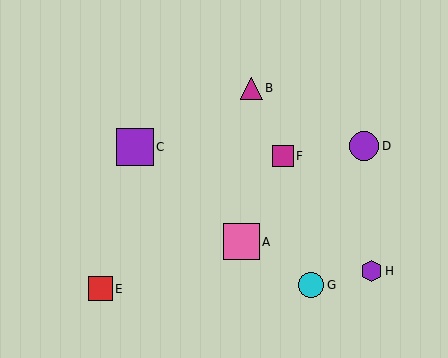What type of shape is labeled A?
Shape A is a pink square.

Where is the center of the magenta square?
The center of the magenta square is at (283, 156).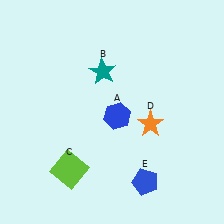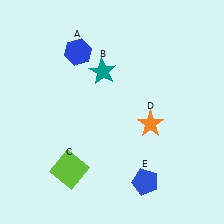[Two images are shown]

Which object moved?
The blue hexagon (A) moved up.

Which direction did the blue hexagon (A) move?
The blue hexagon (A) moved up.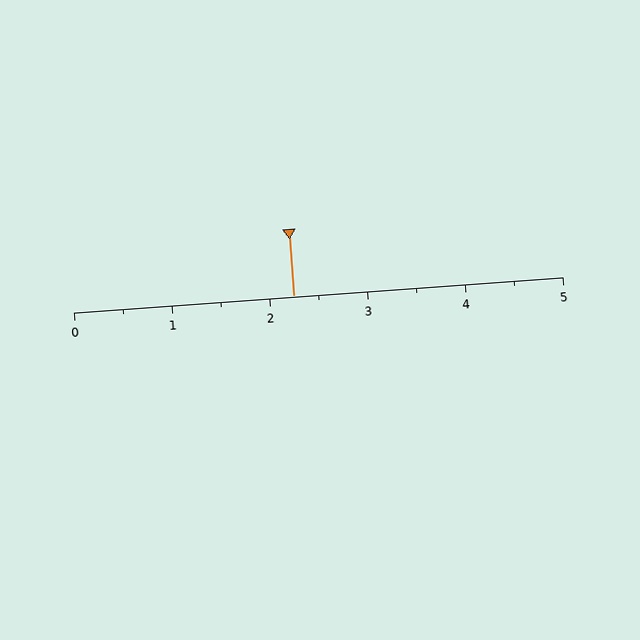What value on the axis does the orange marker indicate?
The marker indicates approximately 2.2.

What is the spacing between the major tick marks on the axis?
The major ticks are spaced 1 apart.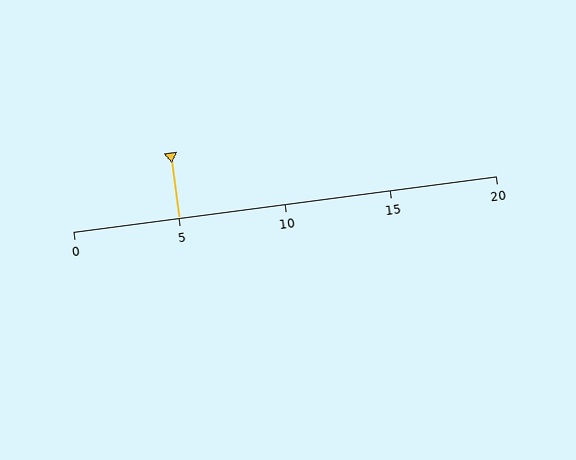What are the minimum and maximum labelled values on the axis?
The axis runs from 0 to 20.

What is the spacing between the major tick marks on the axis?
The major ticks are spaced 5 apart.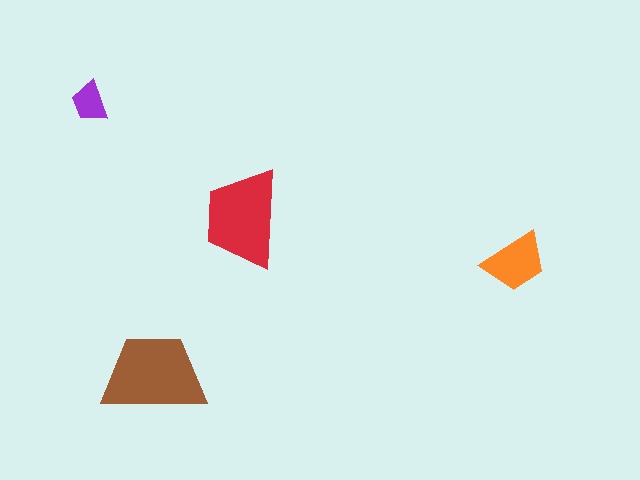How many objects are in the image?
There are 4 objects in the image.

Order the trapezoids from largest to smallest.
the brown one, the red one, the orange one, the purple one.